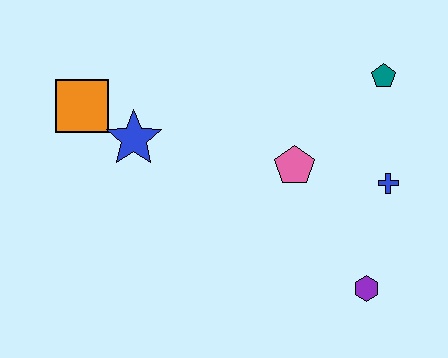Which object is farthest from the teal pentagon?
The orange square is farthest from the teal pentagon.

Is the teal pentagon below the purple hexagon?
No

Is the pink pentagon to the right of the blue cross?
No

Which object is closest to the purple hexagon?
The blue cross is closest to the purple hexagon.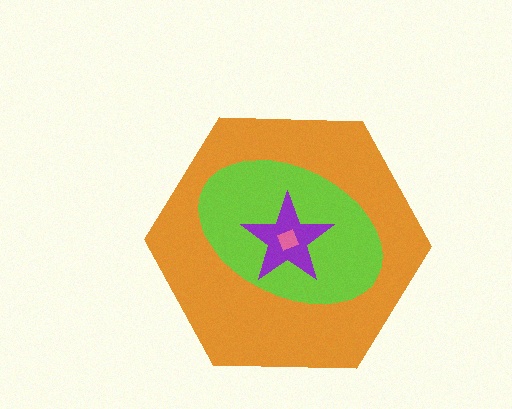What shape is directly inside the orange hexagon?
The lime ellipse.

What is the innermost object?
The pink square.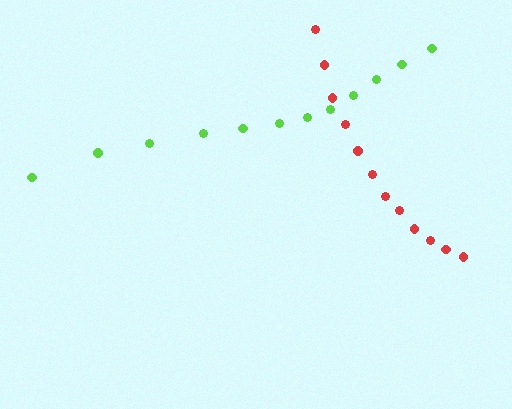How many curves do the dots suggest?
There are 2 distinct paths.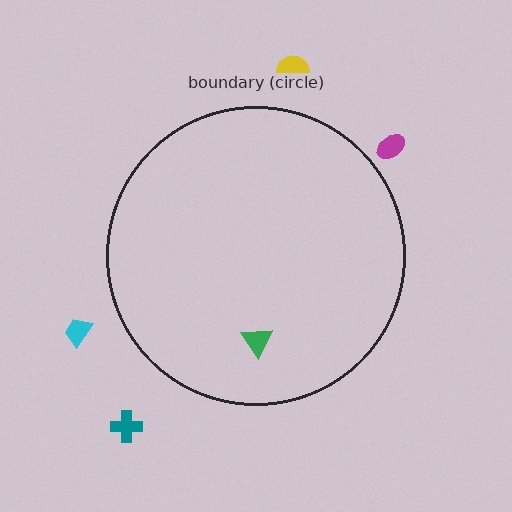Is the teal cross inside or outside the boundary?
Outside.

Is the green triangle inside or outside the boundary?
Inside.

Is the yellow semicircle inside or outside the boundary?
Outside.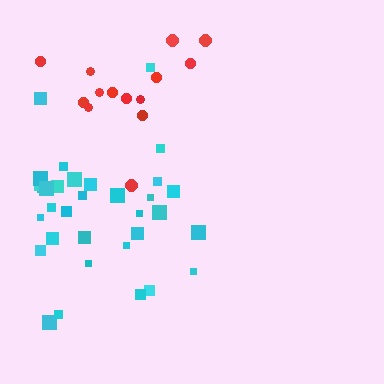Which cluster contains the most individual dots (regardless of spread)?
Cyan (33).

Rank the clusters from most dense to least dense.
cyan, red.